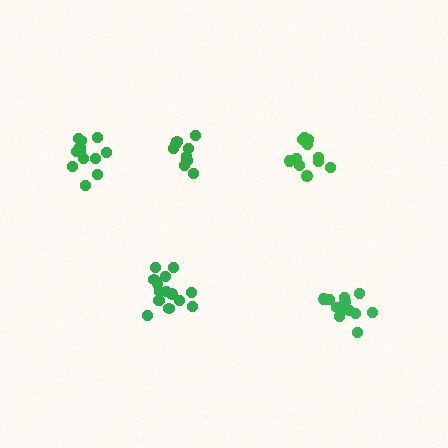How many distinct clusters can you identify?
There are 5 distinct clusters.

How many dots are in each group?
Group 1: 12 dots, Group 2: 15 dots, Group 3: 15 dots, Group 4: 9 dots, Group 5: 11 dots (62 total).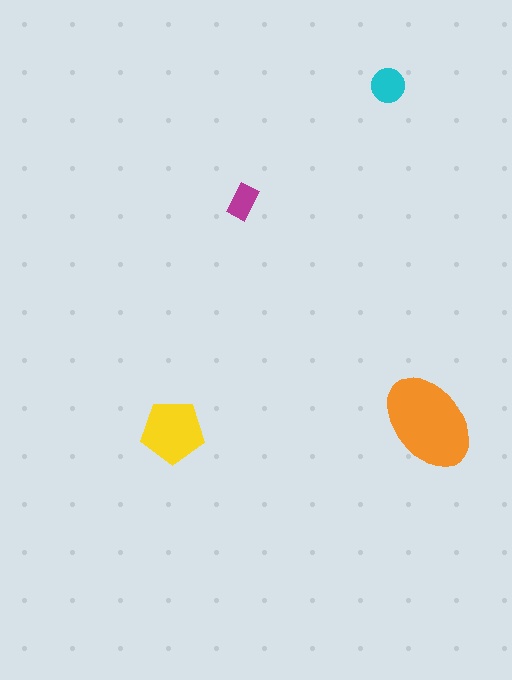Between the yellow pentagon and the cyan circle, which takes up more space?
The yellow pentagon.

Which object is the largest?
The orange ellipse.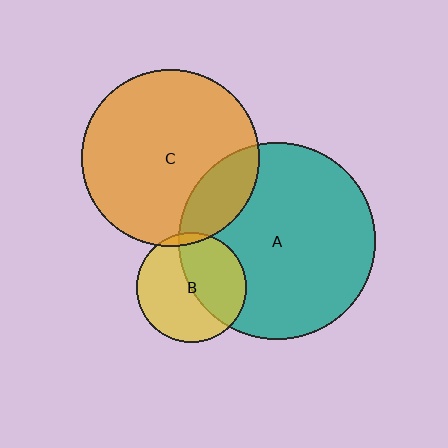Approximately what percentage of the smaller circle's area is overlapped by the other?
Approximately 20%.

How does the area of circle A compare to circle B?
Approximately 3.2 times.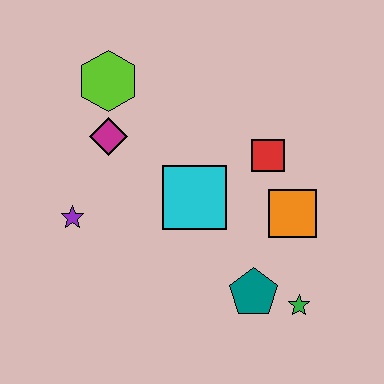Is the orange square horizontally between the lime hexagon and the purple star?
No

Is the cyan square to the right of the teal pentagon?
No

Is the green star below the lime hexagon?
Yes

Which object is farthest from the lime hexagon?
The green star is farthest from the lime hexagon.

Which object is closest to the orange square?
The red square is closest to the orange square.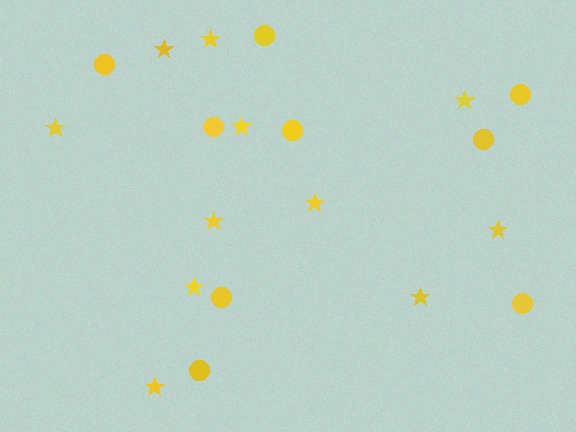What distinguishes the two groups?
There are 2 groups: one group of stars (11) and one group of circles (9).